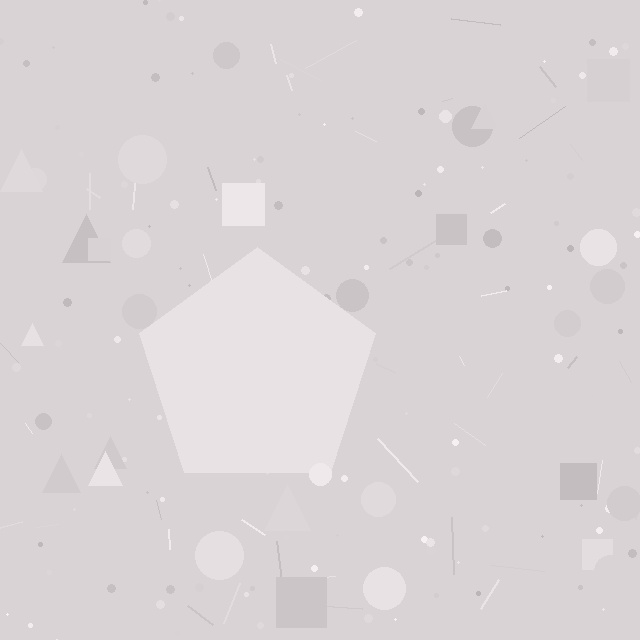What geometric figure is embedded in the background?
A pentagon is embedded in the background.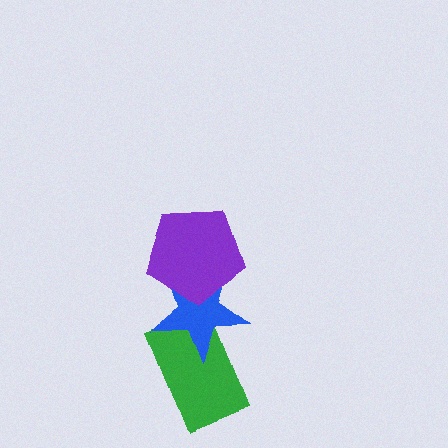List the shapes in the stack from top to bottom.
From top to bottom: the purple pentagon, the blue star, the green rectangle.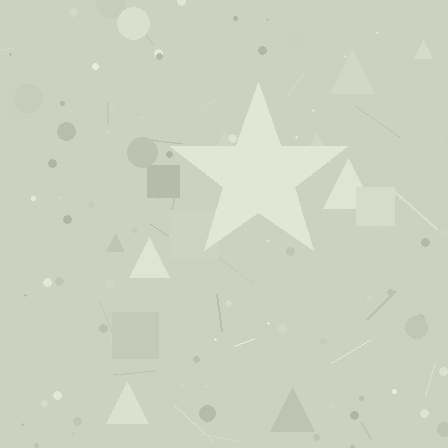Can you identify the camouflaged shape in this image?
The camouflaged shape is a star.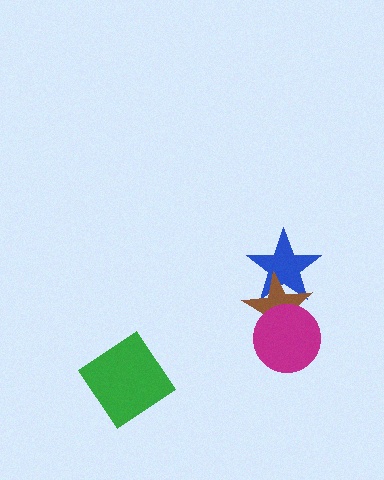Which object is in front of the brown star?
The magenta circle is in front of the brown star.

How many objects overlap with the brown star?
2 objects overlap with the brown star.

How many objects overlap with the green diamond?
0 objects overlap with the green diamond.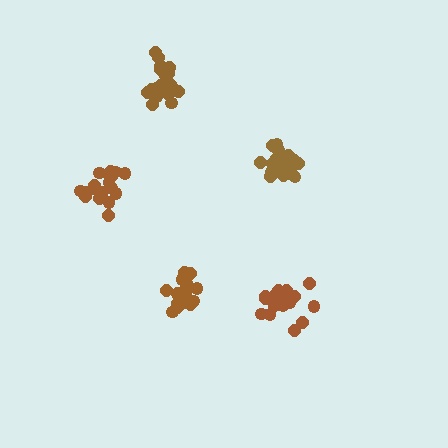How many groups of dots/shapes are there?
There are 5 groups.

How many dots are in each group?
Group 1: 18 dots, Group 2: 20 dots, Group 3: 18 dots, Group 4: 21 dots, Group 5: 20 dots (97 total).